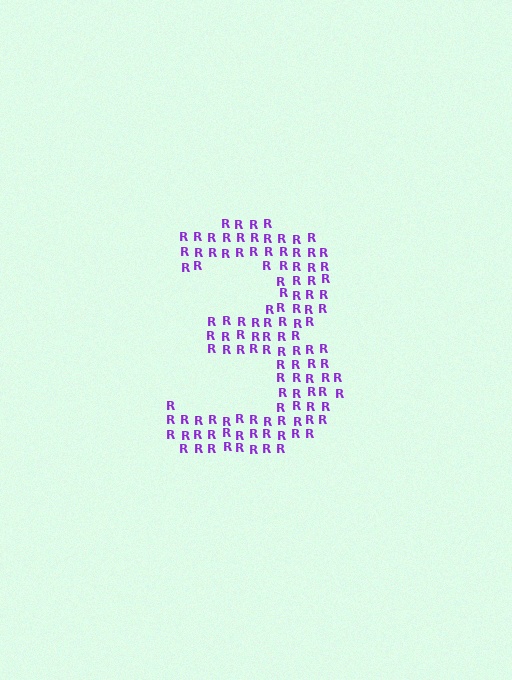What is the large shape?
The large shape is the digit 3.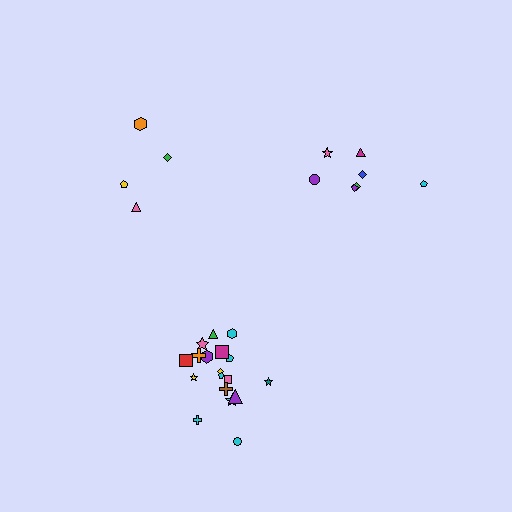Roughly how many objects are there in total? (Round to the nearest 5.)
Roughly 30 objects in total.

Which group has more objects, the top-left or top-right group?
The top-right group.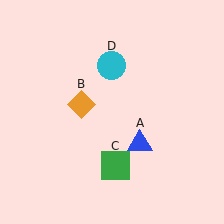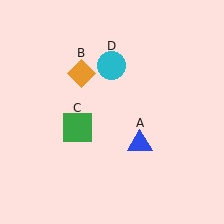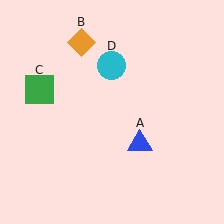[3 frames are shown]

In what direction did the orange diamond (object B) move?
The orange diamond (object B) moved up.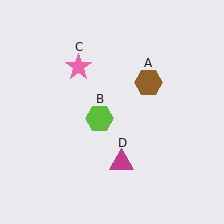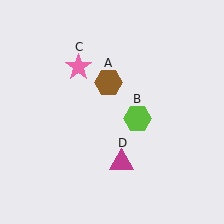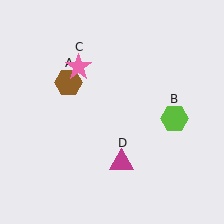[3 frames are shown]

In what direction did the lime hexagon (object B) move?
The lime hexagon (object B) moved right.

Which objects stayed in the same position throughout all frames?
Pink star (object C) and magenta triangle (object D) remained stationary.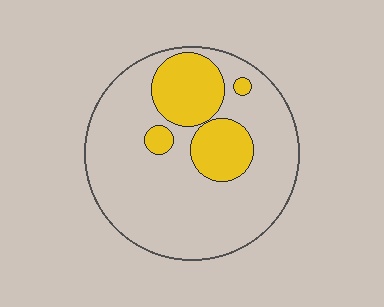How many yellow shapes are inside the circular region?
4.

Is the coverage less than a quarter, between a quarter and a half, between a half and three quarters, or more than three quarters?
Less than a quarter.